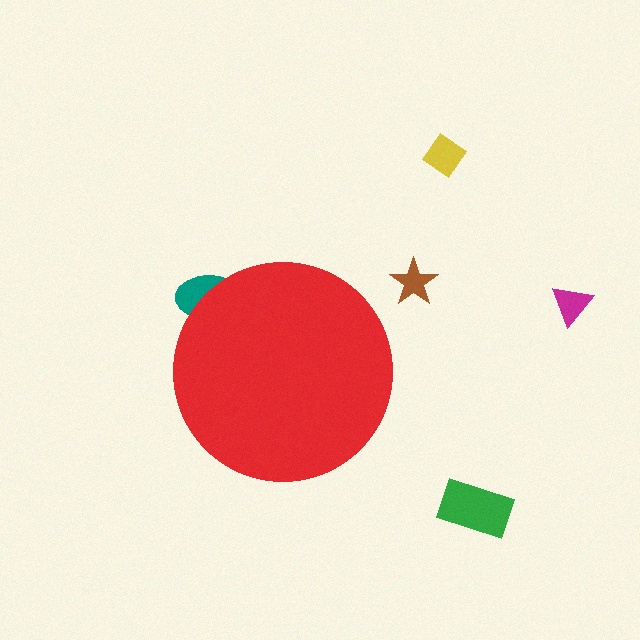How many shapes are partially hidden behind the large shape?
1 shape is partially hidden.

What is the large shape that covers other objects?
A red circle.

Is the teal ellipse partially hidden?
Yes, the teal ellipse is partially hidden behind the red circle.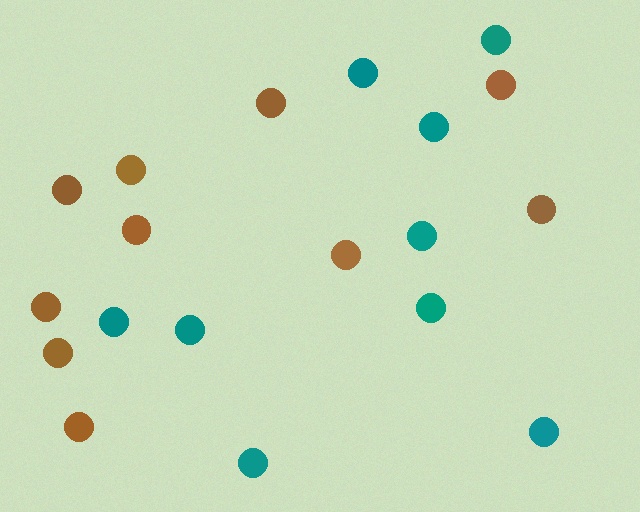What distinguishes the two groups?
There are 2 groups: one group of brown circles (10) and one group of teal circles (9).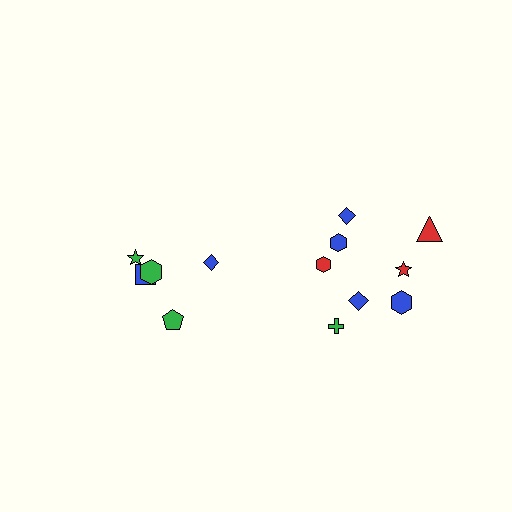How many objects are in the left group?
There are 5 objects.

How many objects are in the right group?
There are 8 objects.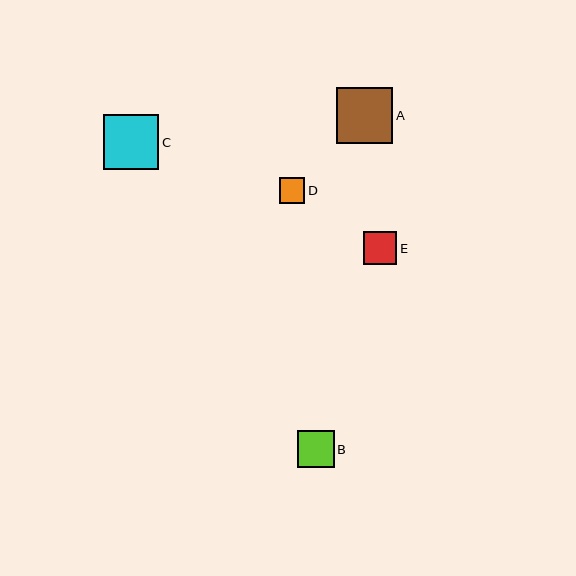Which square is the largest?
Square A is the largest with a size of approximately 56 pixels.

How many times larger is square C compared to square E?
Square C is approximately 1.7 times the size of square E.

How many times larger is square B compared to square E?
Square B is approximately 1.1 times the size of square E.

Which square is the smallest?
Square D is the smallest with a size of approximately 25 pixels.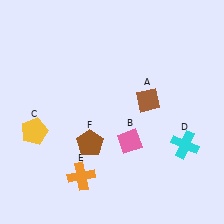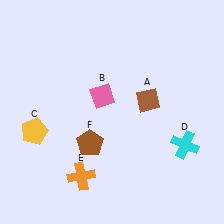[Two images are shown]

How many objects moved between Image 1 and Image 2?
1 object moved between the two images.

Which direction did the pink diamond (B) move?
The pink diamond (B) moved up.